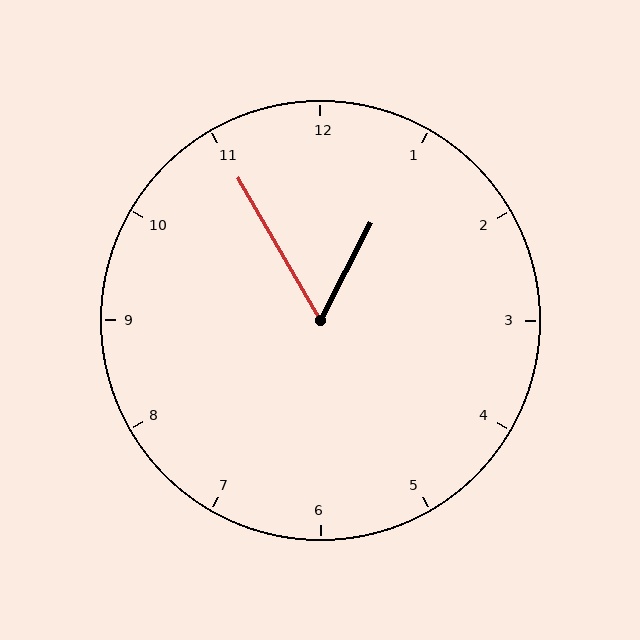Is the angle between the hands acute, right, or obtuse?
It is acute.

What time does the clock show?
12:55.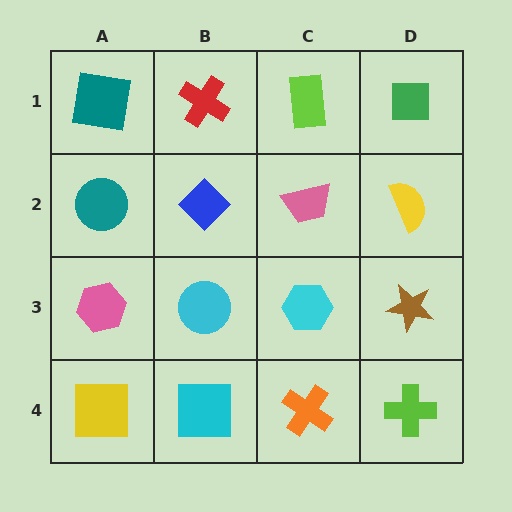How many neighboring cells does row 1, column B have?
3.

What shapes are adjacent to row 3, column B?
A blue diamond (row 2, column B), a cyan square (row 4, column B), a pink hexagon (row 3, column A), a cyan hexagon (row 3, column C).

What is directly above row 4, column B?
A cyan circle.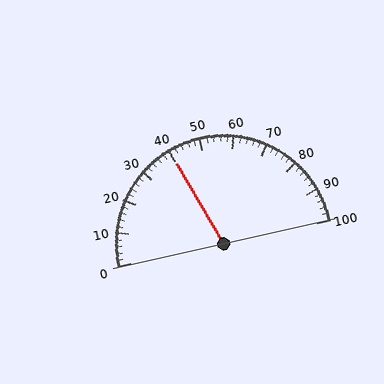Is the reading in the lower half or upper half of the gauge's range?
The reading is in the lower half of the range (0 to 100).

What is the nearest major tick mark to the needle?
The nearest major tick mark is 40.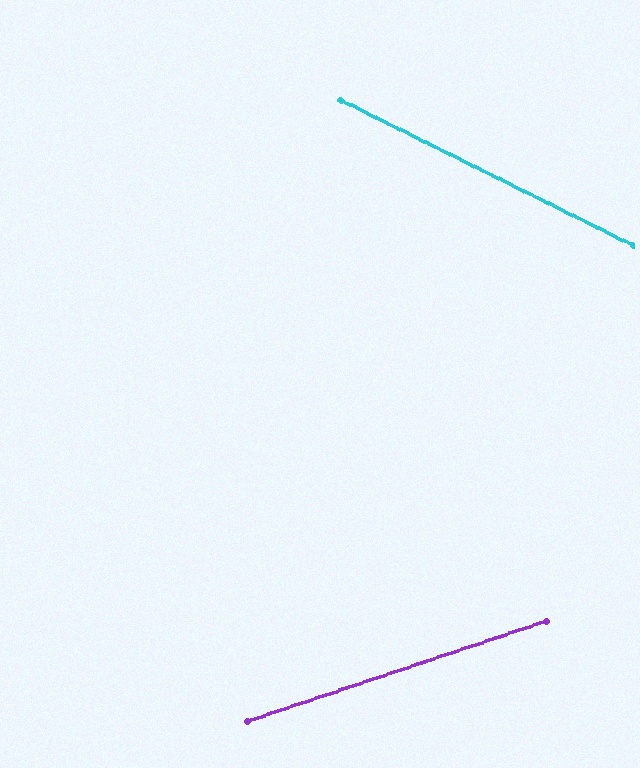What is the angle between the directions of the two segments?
Approximately 45 degrees.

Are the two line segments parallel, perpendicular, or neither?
Neither parallel nor perpendicular — they differ by about 45°.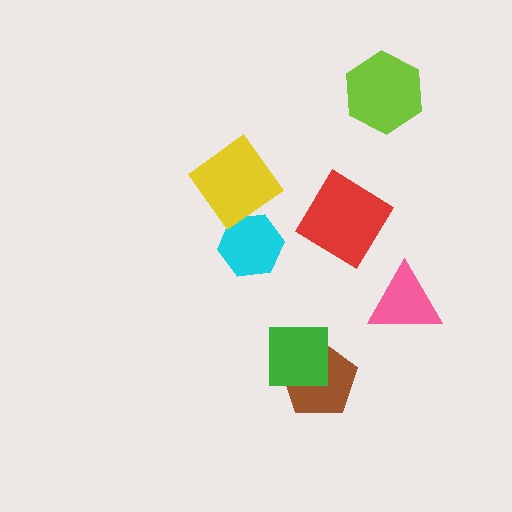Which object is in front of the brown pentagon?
The green square is in front of the brown pentagon.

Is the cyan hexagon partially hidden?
Yes, it is partially covered by another shape.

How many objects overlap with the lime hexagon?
0 objects overlap with the lime hexagon.